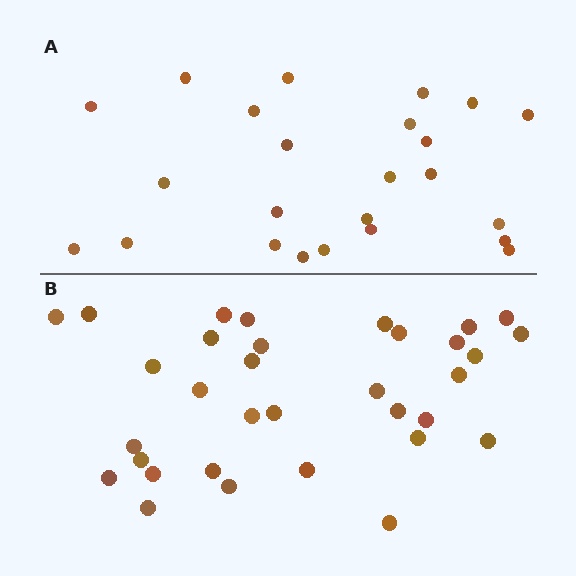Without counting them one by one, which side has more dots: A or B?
Region B (the bottom region) has more dots.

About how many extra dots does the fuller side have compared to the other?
Region B has roughly 8 or so more dots than region A.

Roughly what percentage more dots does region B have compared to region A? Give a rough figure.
About 40% more.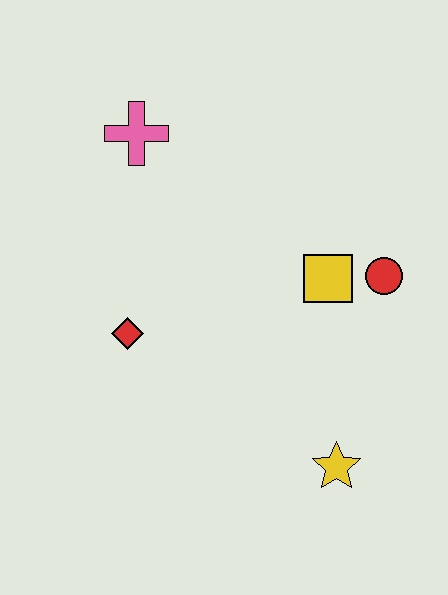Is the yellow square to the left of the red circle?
Yes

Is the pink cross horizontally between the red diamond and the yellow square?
Yes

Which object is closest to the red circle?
The yellow square is closest to the red circle.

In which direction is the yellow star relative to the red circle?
The yellow star is below the red circle.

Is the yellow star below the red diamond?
Yes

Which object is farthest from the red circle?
The pink cross is farthest from the red circle.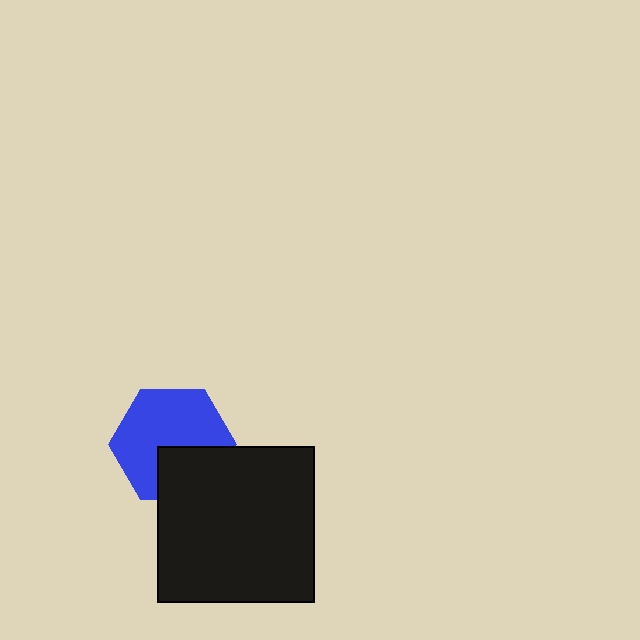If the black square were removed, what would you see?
You would see the complete blue hexagon.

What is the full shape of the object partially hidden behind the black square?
The partially hidden object is a blue hexagon.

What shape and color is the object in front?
The object in front is a black square.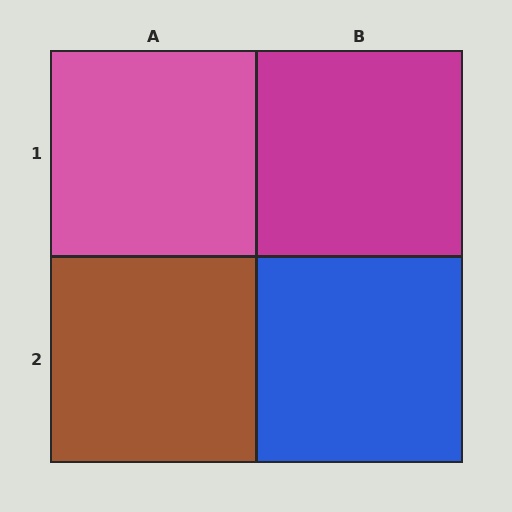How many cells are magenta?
1 cell is magenta.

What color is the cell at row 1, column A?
Pink.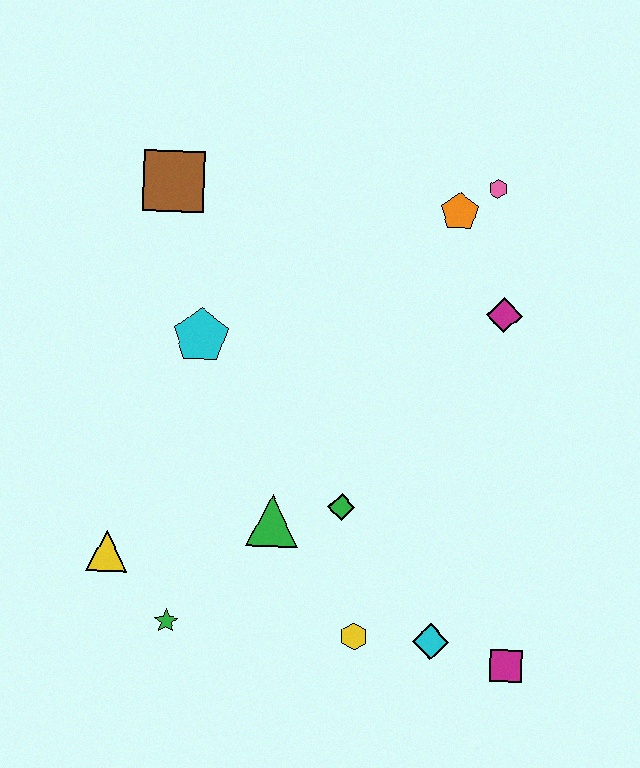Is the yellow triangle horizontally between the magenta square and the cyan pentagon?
No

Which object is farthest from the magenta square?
The brown square is farthest from the magenta square.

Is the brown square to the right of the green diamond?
No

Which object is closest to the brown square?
The cyan pentagon is closest to the brown square.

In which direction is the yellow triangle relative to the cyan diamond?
The yellow triangle is to the left of the cyan diamond.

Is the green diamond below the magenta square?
No